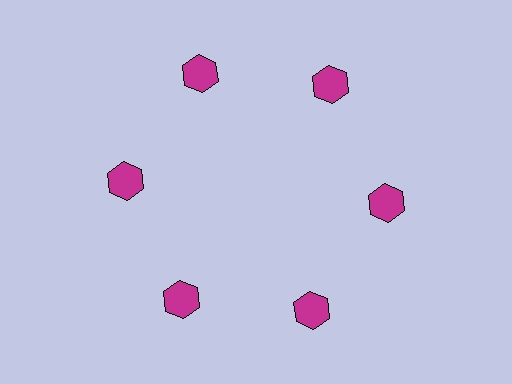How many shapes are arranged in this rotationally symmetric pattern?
There are 6 shapes, arranged in 6 groups of 1.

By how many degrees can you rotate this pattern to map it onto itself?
The pattern maps onto itself every 60 degrees of rotation.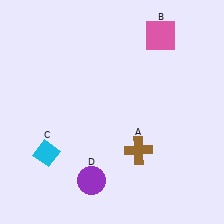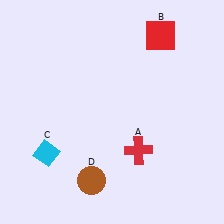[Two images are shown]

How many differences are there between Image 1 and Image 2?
There are 3 differences between the two images.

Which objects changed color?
A changed from brown to red. B changed from pink to red. D changed from purple to brown.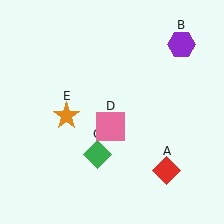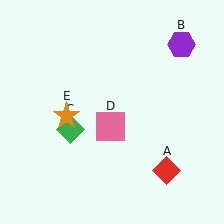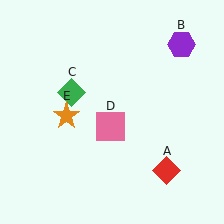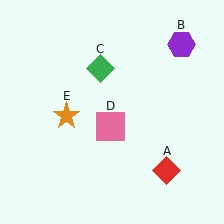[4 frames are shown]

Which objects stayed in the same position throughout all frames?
Red diamond (object A) and purple hexagon (object B) and pink square (object D) and orange star (object E) remained stationary.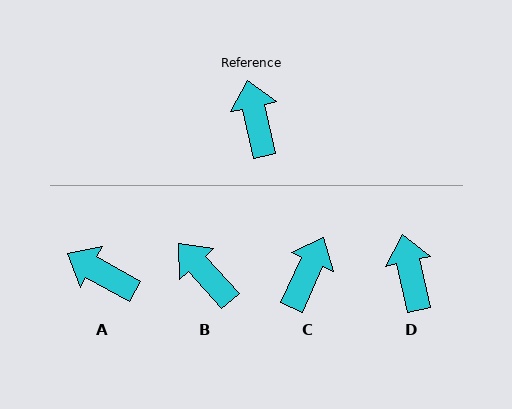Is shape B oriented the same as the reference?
No, it is off by about 30 degrees.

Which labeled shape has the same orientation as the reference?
D.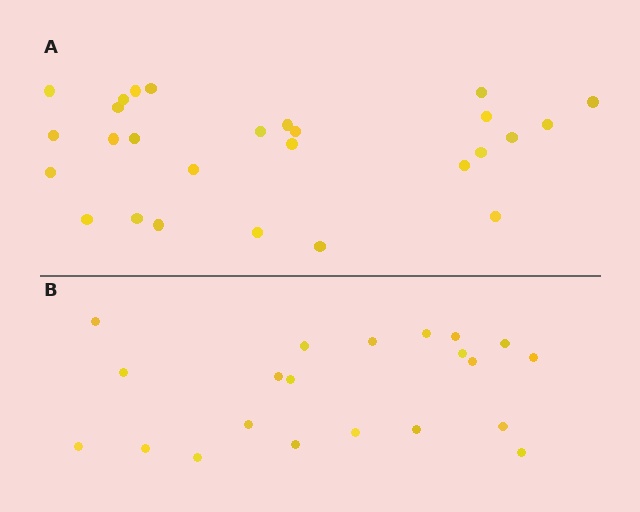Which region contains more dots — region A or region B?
Region A (the top region) has more dots.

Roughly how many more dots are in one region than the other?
Region A has about 6 more dots than region B.